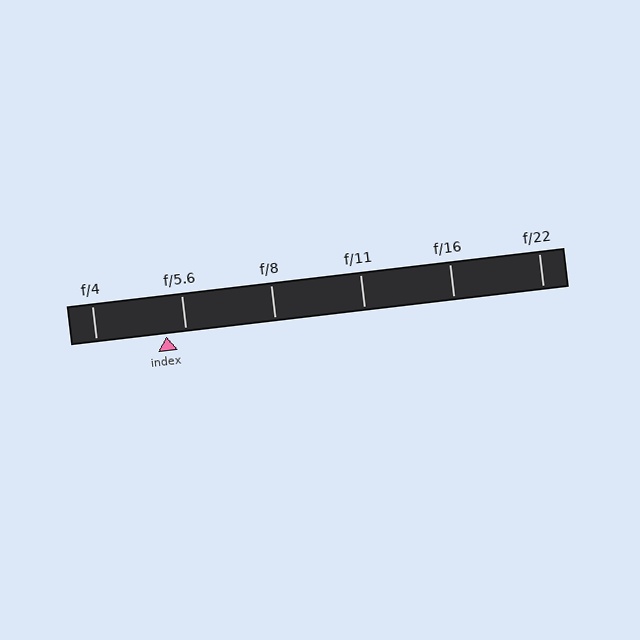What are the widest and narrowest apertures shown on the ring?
The widest aperture shown is f/4 and the narrowest is f/22.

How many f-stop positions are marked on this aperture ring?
There are 6 f-stop positions marked.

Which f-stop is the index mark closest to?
The index mark is closest to f/5.6.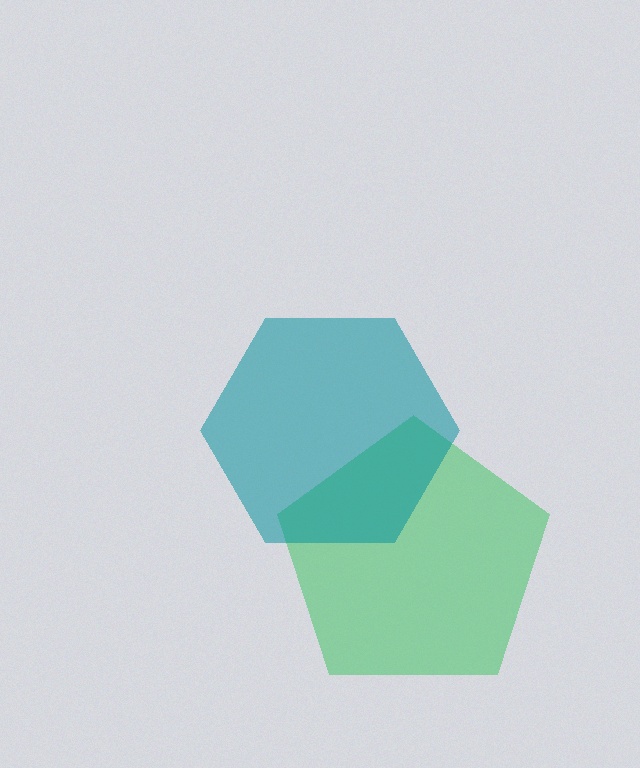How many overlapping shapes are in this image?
There are 2 overlapping shapes in the image.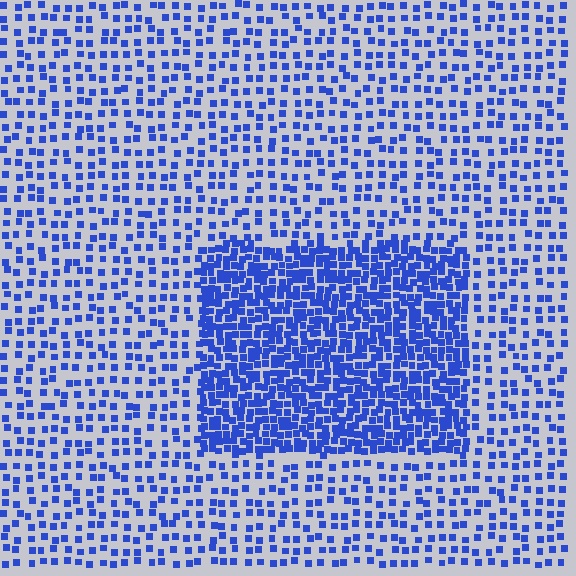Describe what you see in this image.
The image contains small blue elements arranged at two different densities. A rectangle-shaped region is visible where the elements are more densely packed than the surrounding area.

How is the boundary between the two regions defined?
The boundary is defined by a change in element density (approximately 2.5x ratio). All elements are the same color, size, and shape.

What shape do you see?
I see a rectangle.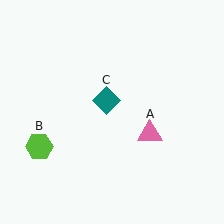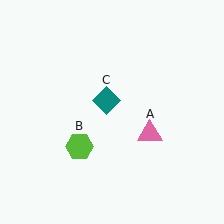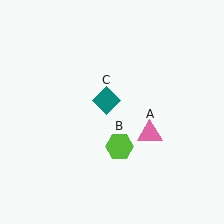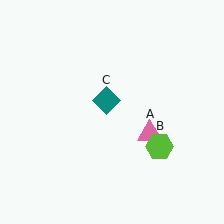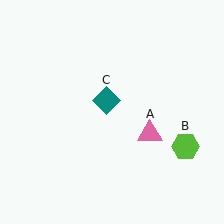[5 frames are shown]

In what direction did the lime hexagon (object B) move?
The lime hexagon (object B) moved right.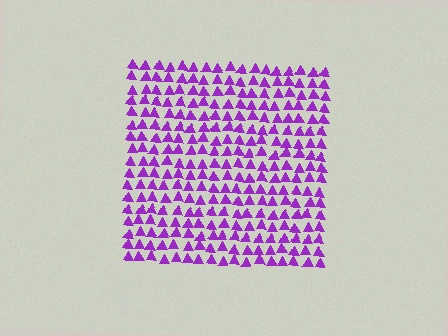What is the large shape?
The large shape is a square.